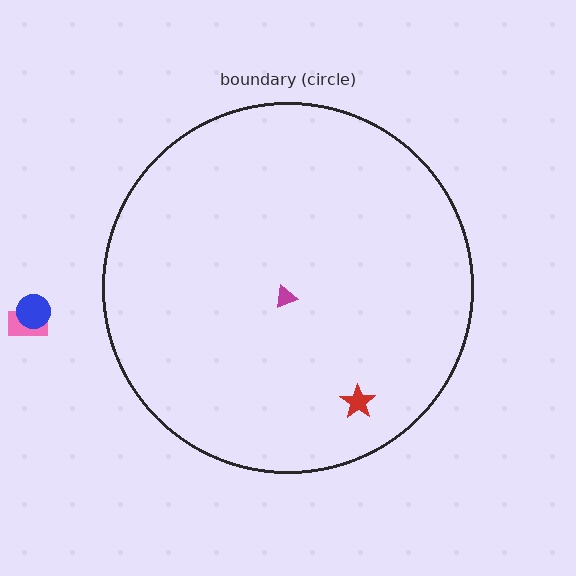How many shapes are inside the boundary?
2 inside, 2 outside.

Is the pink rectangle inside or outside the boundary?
Outside.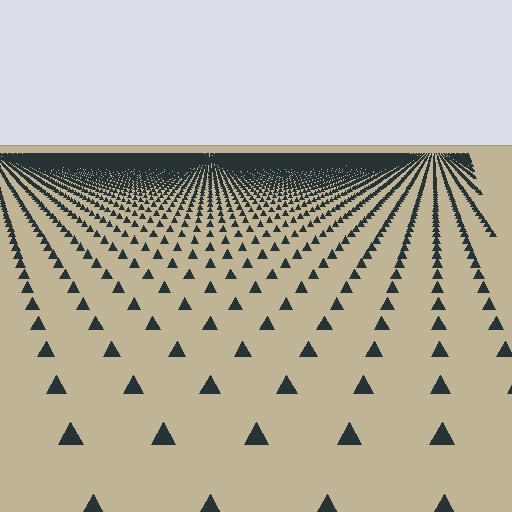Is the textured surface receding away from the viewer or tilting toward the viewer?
The surface is receding away from the viewer. Texture elements get smaller and denser toward the top.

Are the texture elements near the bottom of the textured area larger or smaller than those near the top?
Larger. Near the bottom, elements are closer to the viewer and appear at a bigger on-screen size.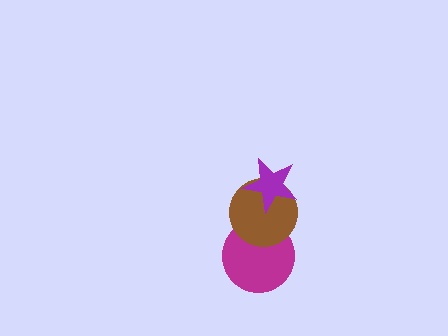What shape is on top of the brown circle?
The purple star is on top of the brown circle.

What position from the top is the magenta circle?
The magenta circle is 3rd from the top.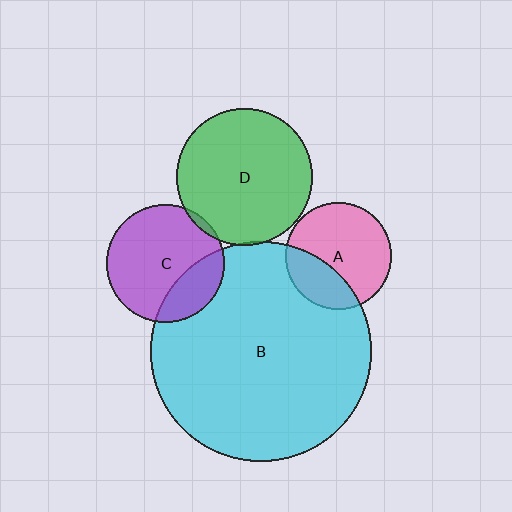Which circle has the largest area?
Circle B (cyan).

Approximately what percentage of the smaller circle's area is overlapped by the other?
Approximately 25%.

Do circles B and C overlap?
Yes.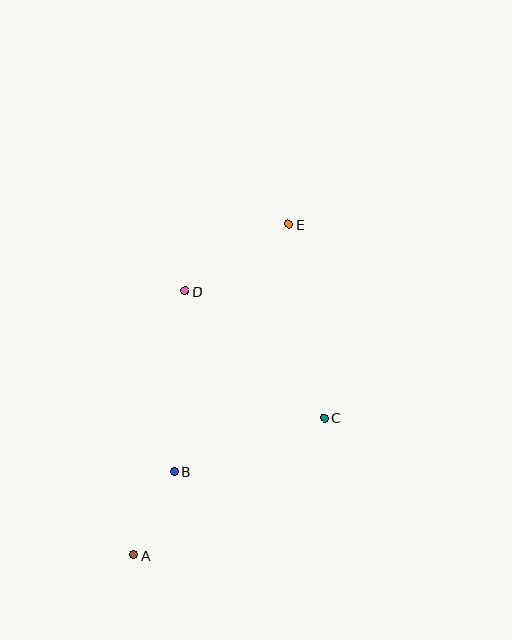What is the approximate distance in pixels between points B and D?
The distance between B and D is approximately 180 pixels.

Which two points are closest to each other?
Points A and B are closest to each other.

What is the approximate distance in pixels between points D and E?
The distance between D and E is approximately 123 pixels.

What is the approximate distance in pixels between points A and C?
The distance between A and C is approximately 235 pixels.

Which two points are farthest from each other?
Points A and E are farthest from each other.